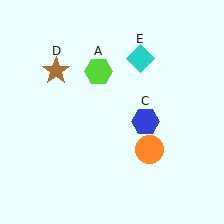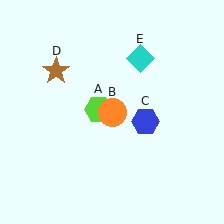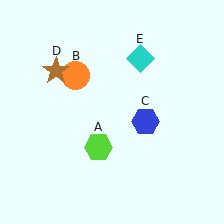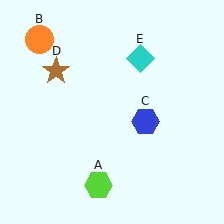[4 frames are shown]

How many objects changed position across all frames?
2 objects changed position: lime hexagon (object A), orange circle (object B).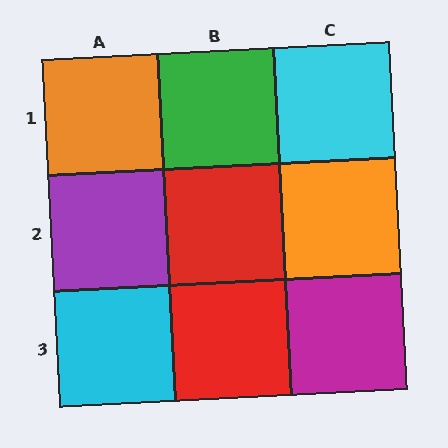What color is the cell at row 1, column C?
Cyan.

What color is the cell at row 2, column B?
Red.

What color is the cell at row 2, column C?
Orange.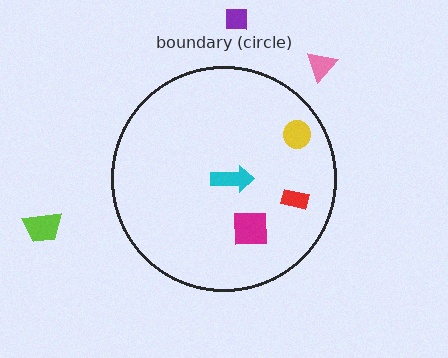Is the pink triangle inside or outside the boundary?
Outside.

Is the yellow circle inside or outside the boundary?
Inside.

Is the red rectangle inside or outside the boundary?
Inside.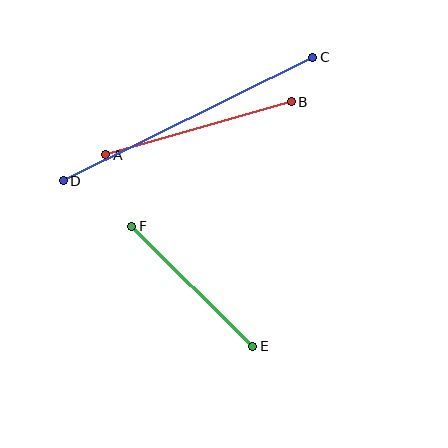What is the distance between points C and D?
The distance is approximately 278 pixels.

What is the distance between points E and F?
The distance is approximately 171 pixels.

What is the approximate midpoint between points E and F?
The midpoint is at approximately (192, 286) pixels.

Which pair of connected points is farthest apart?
Points C and D are farthest apart.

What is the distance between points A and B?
The distance is approximately 193 pixels.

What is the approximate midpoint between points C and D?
The midpoint is at approximately (188, 119) pixels.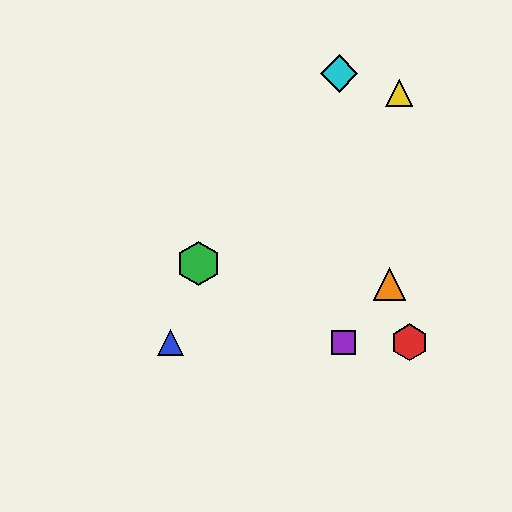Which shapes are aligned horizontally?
The red hexagon, the blue triangle, the purple square are aligned horizontally.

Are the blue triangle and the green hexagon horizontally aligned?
No, the blue triangle is at y≈342 and the green hexagon is at y≈263.